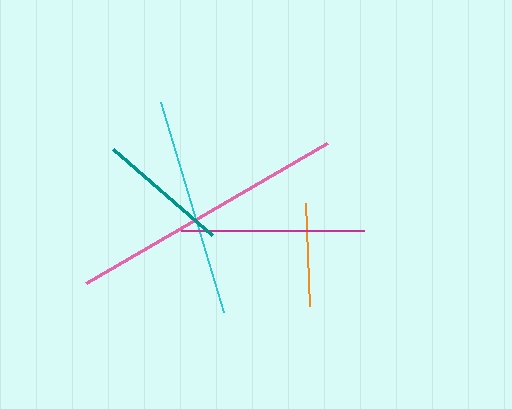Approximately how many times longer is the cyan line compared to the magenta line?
The cyan line is approximately 1.2 times the length of the magenta line.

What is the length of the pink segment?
The pink segment is approximately 279 pixels long.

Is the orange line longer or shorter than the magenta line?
The magenta line is longer than the orange line.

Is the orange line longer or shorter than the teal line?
The teal line is longer than the orange line.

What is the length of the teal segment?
The teal segment is approximately 131 pixels long.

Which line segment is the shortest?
The orange line is the shortest at approximately 103 pixels.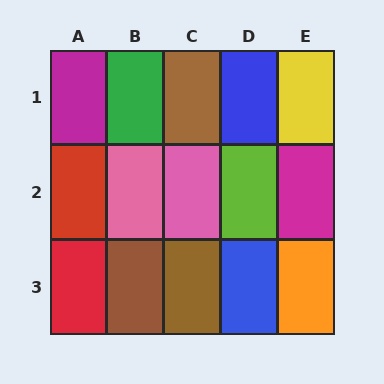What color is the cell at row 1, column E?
Yellow.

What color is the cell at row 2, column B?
Pink.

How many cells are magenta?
2 cells are magenta.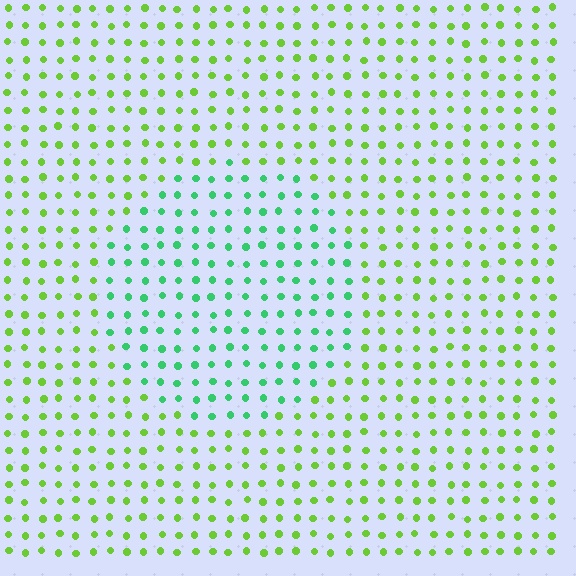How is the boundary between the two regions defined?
The boundary is defined purely by a slight shift in hue (about 44 degrees). Spacing, size, and orientation are identical on both sides.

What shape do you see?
I see a circle.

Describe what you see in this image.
The image is filled with small lime elements in a uniform arrangement. A circle-shaped region is visible where the elements are tinted to a slightly different hue, forming a subtle color boundary.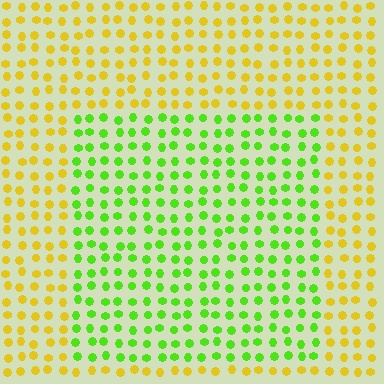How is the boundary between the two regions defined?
The boundary is defined purely by a slight shift in hue (about 54 degrees). Spacing, size, and orientation are identical on both sides.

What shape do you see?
I see a rectangle.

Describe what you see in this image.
The image is filled with small yellow elements in a uniform arrangement. A rectangle-shaped region is visible where the elements are tinted to a slightly different hue, forming a subtle color boundary.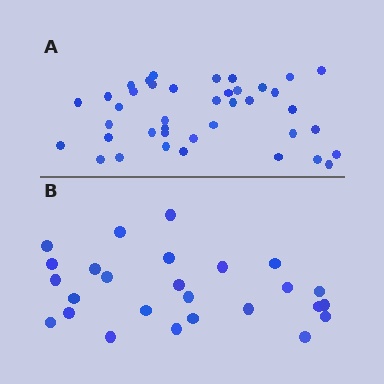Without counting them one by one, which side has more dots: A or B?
Region A (the top region) has more dots.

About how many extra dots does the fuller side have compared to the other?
Region A has approximately 15 more dots than region B.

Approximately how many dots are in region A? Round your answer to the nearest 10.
About 40 dots.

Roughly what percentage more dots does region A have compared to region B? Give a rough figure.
About 55% more.